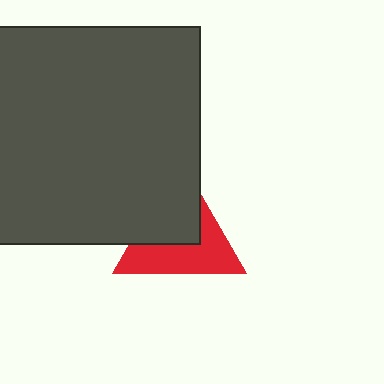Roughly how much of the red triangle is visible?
About half of it is visible (roughly 52%).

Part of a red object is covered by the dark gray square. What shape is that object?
It is a triangle.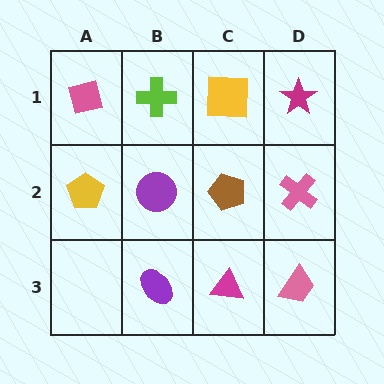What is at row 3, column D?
A pink trapezoid.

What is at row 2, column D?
A pink cross.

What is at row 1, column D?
A magenta star.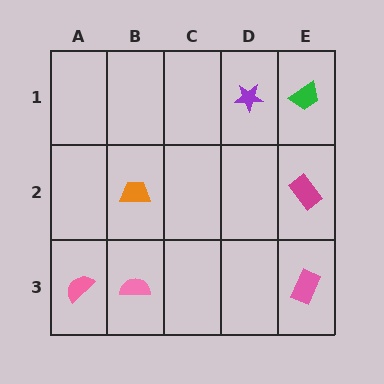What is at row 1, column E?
A green trapezoid.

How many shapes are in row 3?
3 shapes.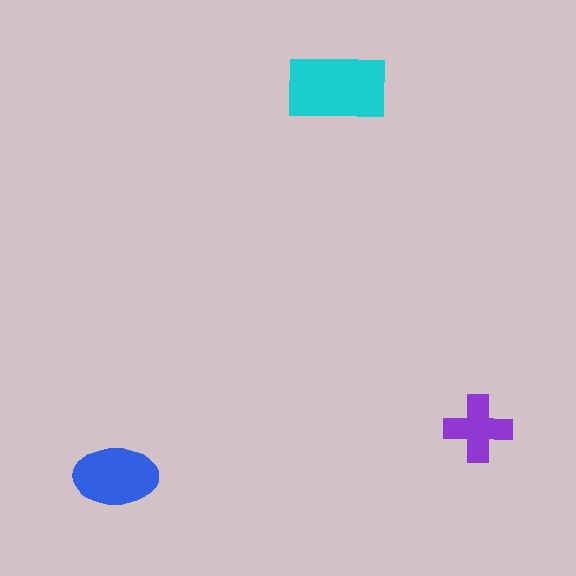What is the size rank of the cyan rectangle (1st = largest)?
1st.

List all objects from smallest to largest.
The purple cross, the blue ellipse, the cyan rectangle.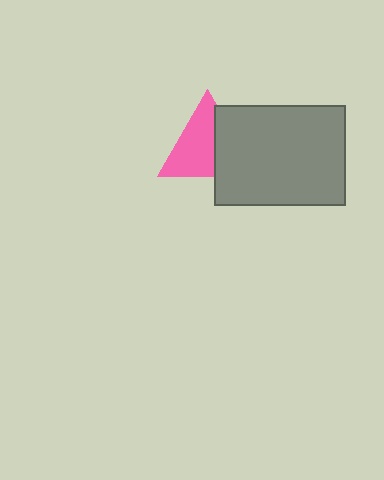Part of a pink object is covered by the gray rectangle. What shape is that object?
It is a triangle.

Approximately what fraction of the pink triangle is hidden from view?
Roughly 39% of the pink triangle is hidden behind the gray rectangle.